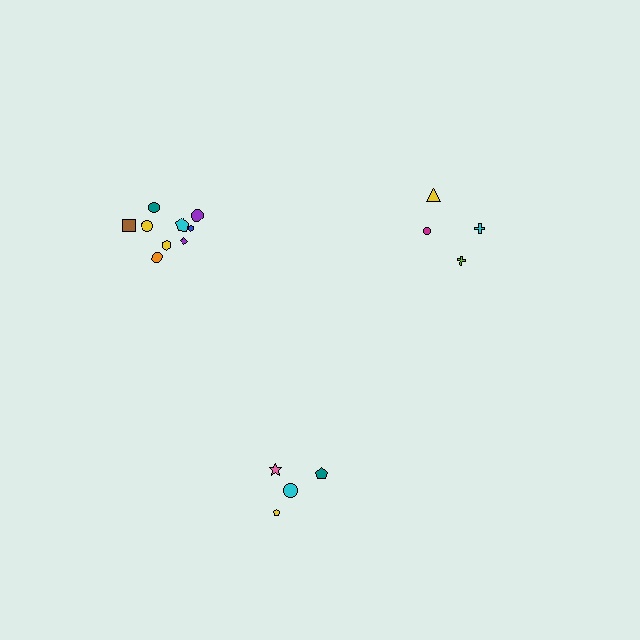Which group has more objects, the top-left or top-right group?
The top-left group.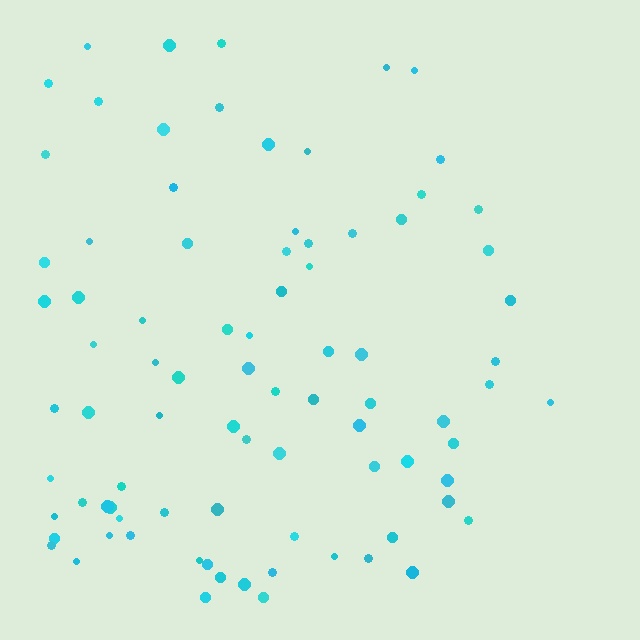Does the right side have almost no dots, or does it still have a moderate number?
Still a moderate number, just noticeably fewer than the left.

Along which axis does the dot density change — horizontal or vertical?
Horizontal.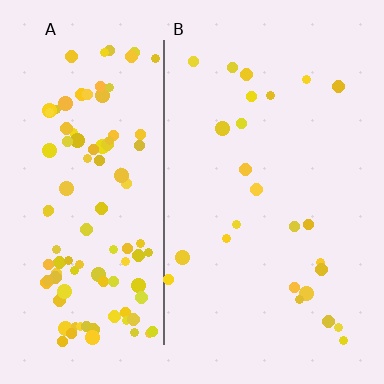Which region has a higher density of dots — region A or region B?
A (the left).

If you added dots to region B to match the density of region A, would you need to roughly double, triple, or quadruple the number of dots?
Approximately quadruple.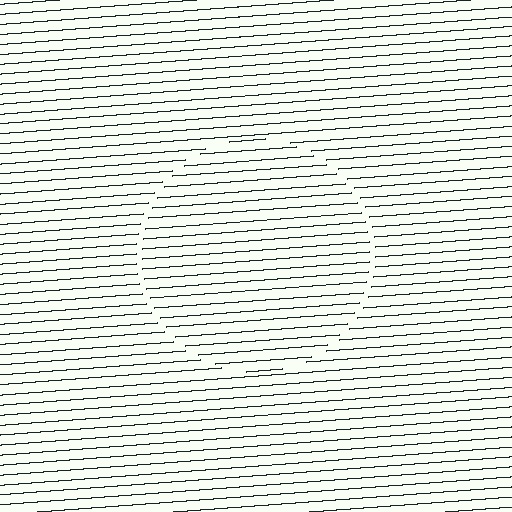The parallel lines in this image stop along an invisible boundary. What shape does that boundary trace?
An illusory circle. The interior of the shape contains the same grating, shifted by half a period — the contour is defined by the phase discontinuity where line-ends from the inner and outer gratings abut.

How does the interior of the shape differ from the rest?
The interior of the shape contains the same grating, shifted by half a period — the contour is defined by the phase discontinuity where line-ends from the inner and outer gratings abut.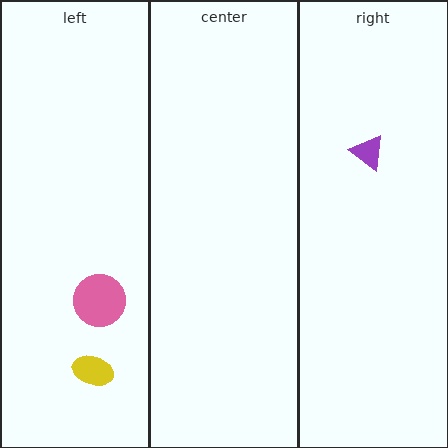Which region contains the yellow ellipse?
The left region.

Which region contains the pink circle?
The left region.